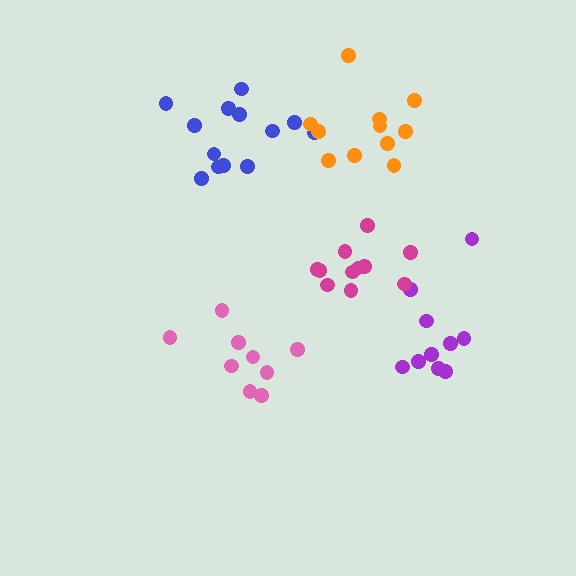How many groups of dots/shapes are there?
There are 5 groups.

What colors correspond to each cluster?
The clusters are colored: pink, blue, purple, orange, magenta.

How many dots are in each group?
Group 1: 9 dots, Group 2: 13 dots, Group 3: 10 dots, Group 4: 11 dots, Group 5: 11 dots (54 total).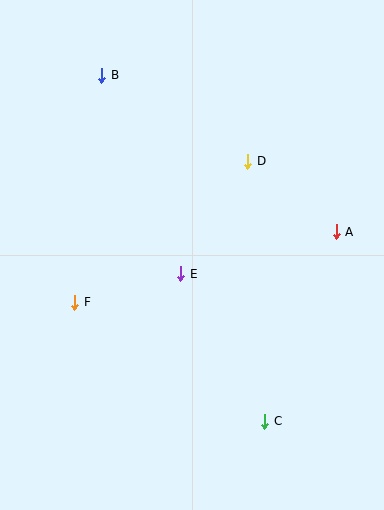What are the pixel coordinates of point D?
Point D is at (248, 161).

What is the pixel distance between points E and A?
The distance between E and A is 161 pixels.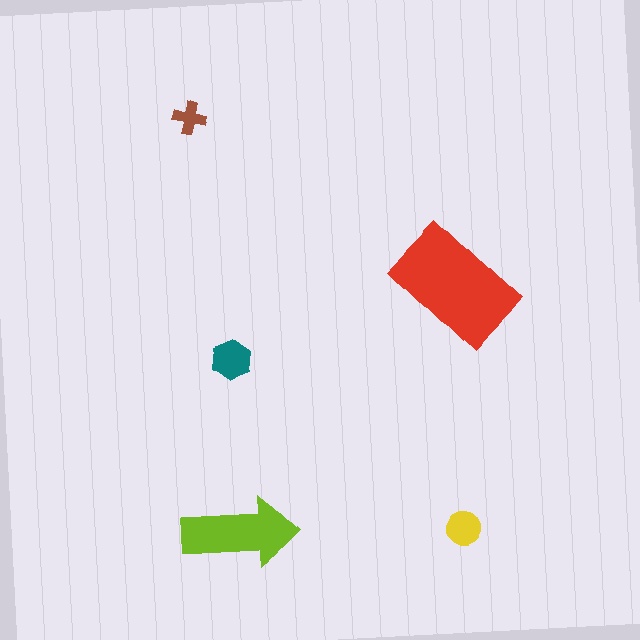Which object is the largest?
The red rectangle.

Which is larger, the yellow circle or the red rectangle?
The red rectangle.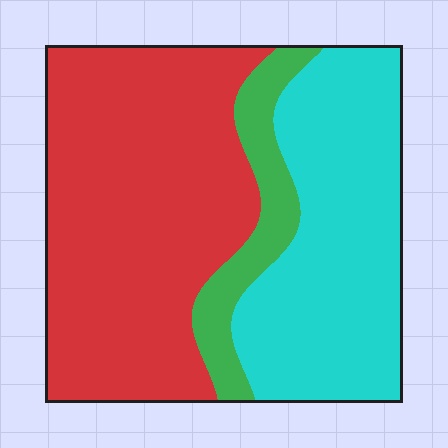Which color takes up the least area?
Green, at roughly 10%.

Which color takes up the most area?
Red, at roughly 50%.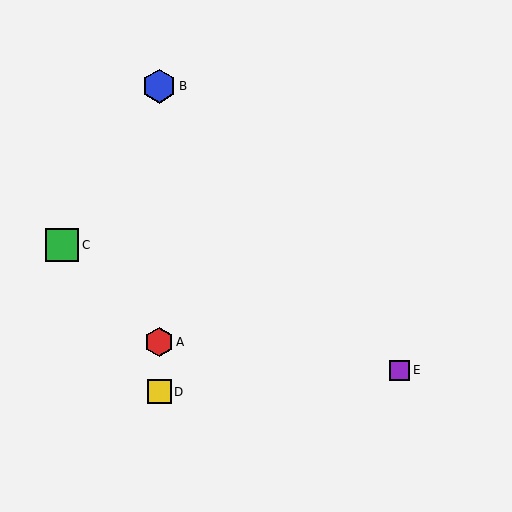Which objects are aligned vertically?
Objects A, B, D are aligned vertically.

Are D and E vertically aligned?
No, D is at x≈159 and E is at x≈400.